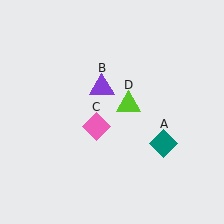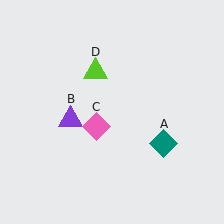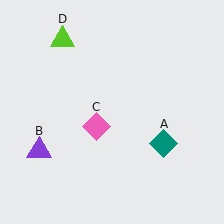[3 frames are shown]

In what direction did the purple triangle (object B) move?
The purple triangle (object B) moved down and to the left.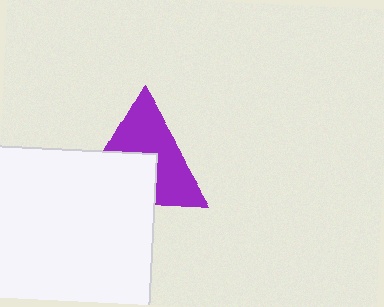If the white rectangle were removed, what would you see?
You would see the complete purple triangle.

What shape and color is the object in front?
The object in front is a white rectangle.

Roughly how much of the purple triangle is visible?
About half of it is visible (roughly 57%).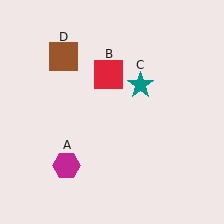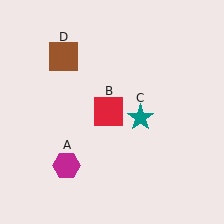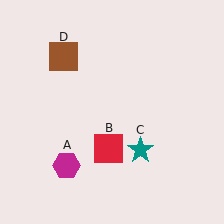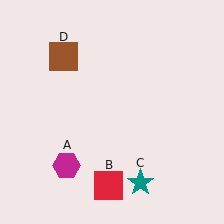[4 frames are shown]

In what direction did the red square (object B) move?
The red square (object B) moved down.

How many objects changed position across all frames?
2 objects changed position: red square (object B), teal star (object C).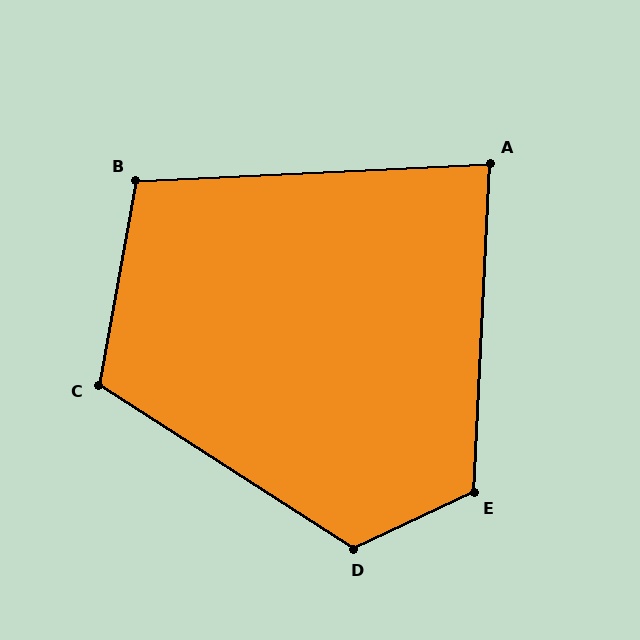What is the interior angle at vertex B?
Approximately 103 degrees (obtuse).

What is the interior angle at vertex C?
Approximately 112 degrees (obtuse).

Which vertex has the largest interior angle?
D, at approximately 122 degrees.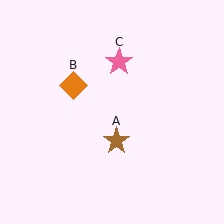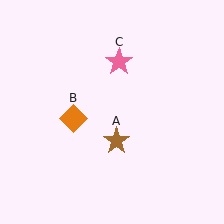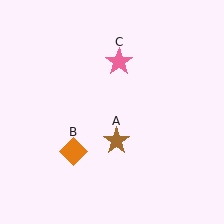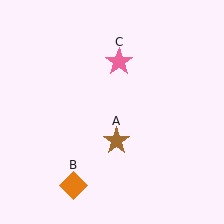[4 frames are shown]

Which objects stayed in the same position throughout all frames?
Brown star (object A) and pink star (object C) remained stationary.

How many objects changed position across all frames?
1 object changed position: orange diamond (object B).